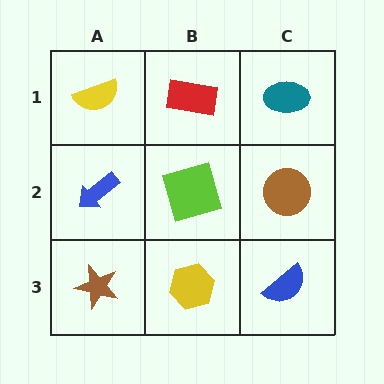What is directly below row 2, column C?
A blue semicircle.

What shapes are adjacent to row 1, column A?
A blue arrow (row 2, column A), a red rectangle (row 1, column B).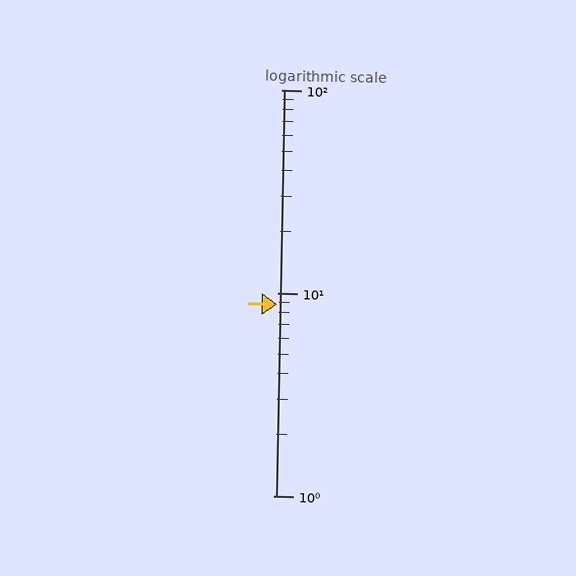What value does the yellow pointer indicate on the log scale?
The pointer indicates approximately 8.8.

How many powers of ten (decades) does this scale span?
The scale spans 2 decades, from 1 to 100.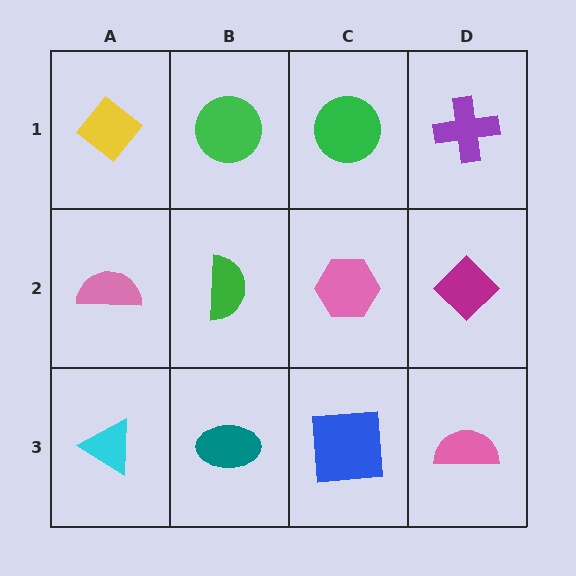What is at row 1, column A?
A yellow diamond.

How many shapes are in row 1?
4 shapes.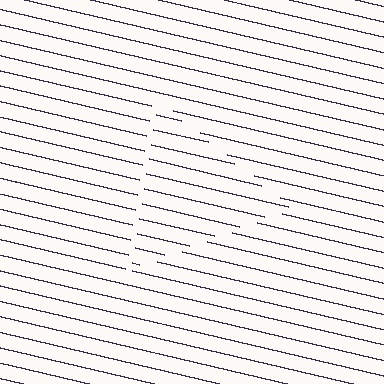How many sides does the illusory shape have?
3 sides — the line-ends trace a triangle.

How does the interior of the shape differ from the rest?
The interior of the shape contains the same grating, shifted by half a period — the contour is defined by the phase discontinuity where line-ends from the inner and outer gratings abut.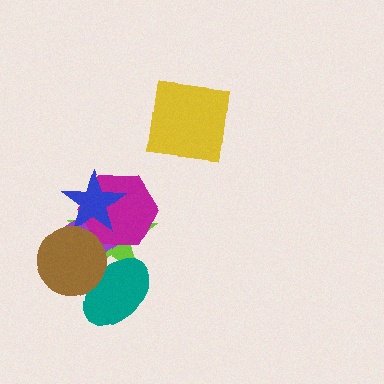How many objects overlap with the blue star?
3 objects overlap with the blue star.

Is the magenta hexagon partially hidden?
Yes, it is partially covered by another shape.